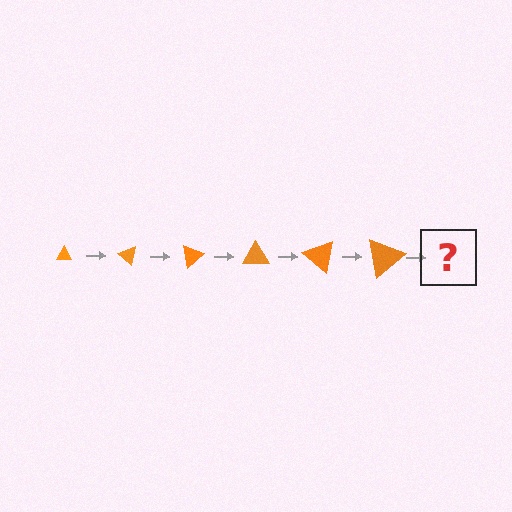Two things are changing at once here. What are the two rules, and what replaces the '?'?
The two rules are that the triangle grows larger each step and it rotates 40 degrees each step. The '?' should be a triangle, larger than the previous one and rotated 240 degrees from the start.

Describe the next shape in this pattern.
It should be a triangle, larger than the previous one and rotated 240 degrees from the start.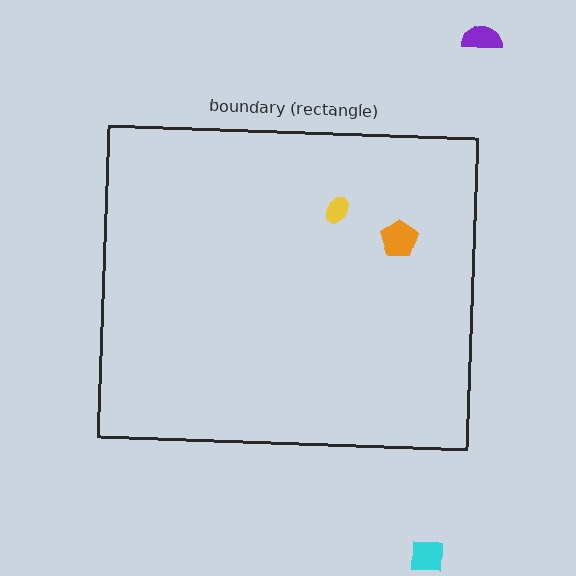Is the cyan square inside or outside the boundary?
Outside.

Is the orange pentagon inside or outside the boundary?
Inside.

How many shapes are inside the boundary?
2 inside, 2 outside.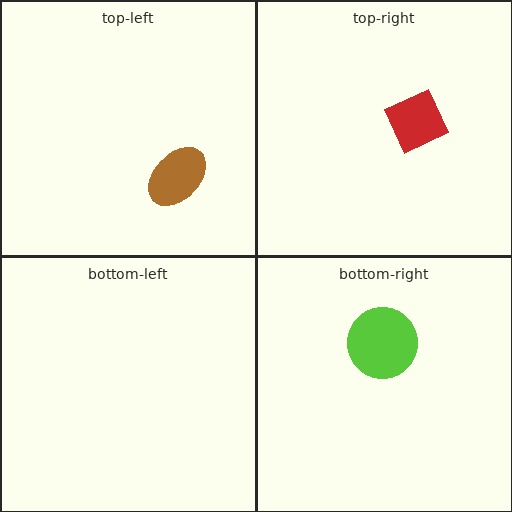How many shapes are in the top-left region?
1.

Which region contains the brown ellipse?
The top-left region.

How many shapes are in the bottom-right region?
1.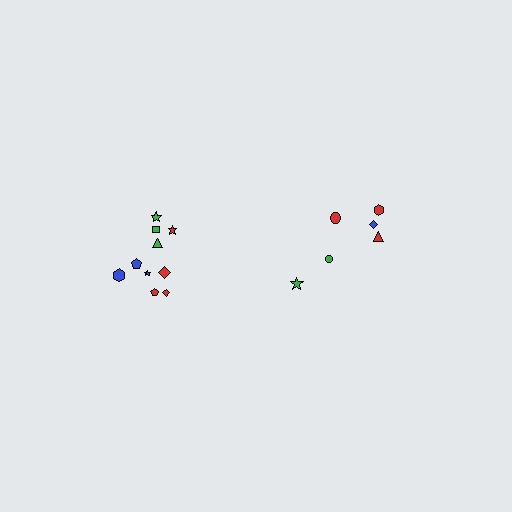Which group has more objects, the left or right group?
The left group.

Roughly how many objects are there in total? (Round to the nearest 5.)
Roughly 15 objects in total.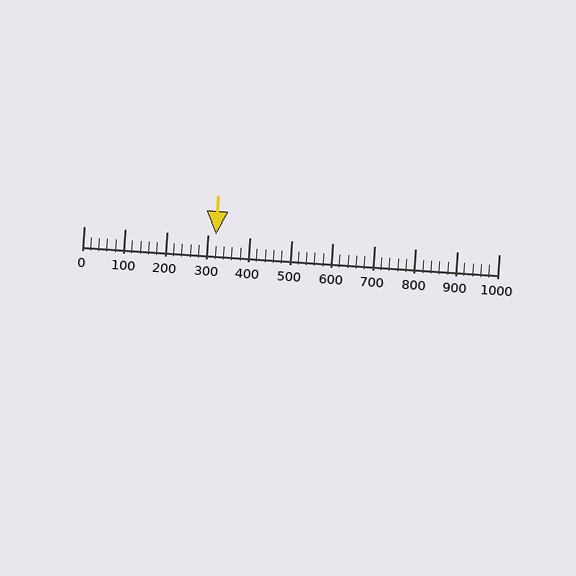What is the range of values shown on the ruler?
The ruler shows values from 0 to 1000.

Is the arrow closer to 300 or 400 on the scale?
The arrow is closer to 300.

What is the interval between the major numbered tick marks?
The major tick marks are spaced 100 units apart.